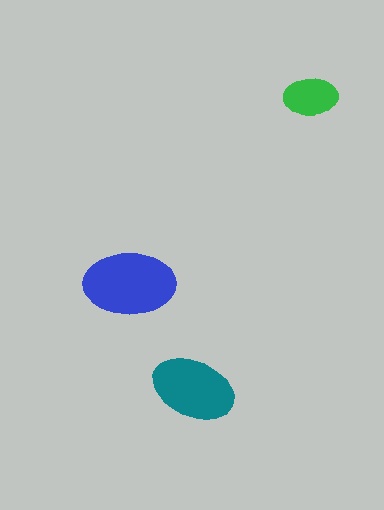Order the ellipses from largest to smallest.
the blue one, the teal one, the green one.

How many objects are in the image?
There are 3 objects in the image.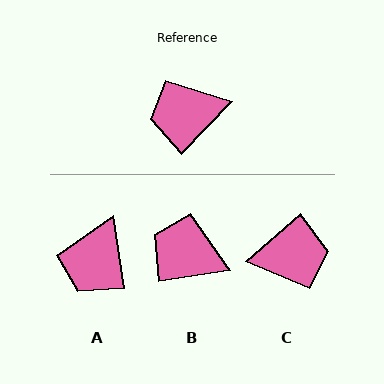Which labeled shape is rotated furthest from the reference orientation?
C, about 174 degrees away.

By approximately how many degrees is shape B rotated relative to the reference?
Approximately 37 degrees clockwise.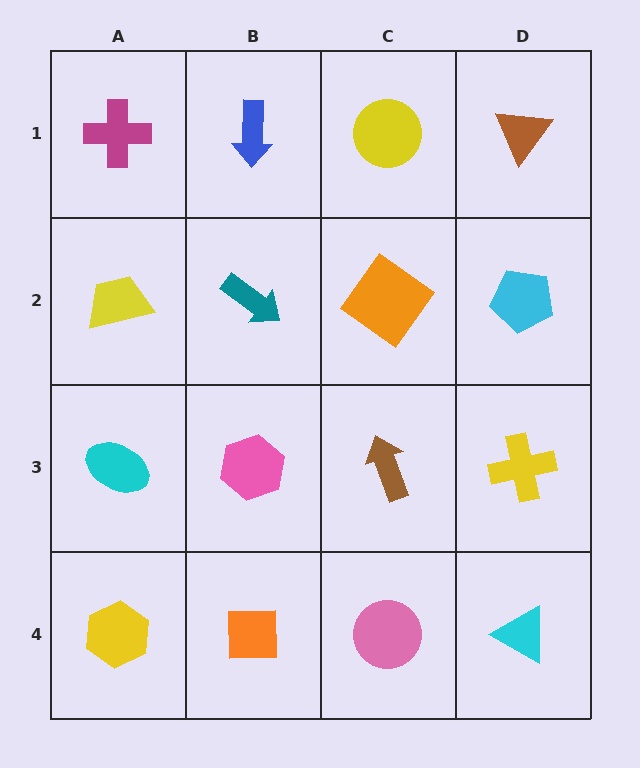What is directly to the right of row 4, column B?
A pink circle.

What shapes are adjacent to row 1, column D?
A cyan pentagon (row 2, column D), a yellow circle (row 1, column C).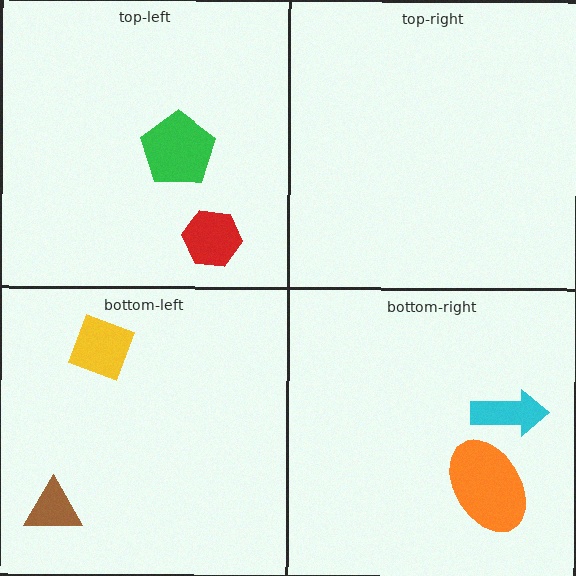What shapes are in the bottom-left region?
The yellow diamond, the brown triangle.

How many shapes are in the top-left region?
2.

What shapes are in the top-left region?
The red hexagon, the green pentagon.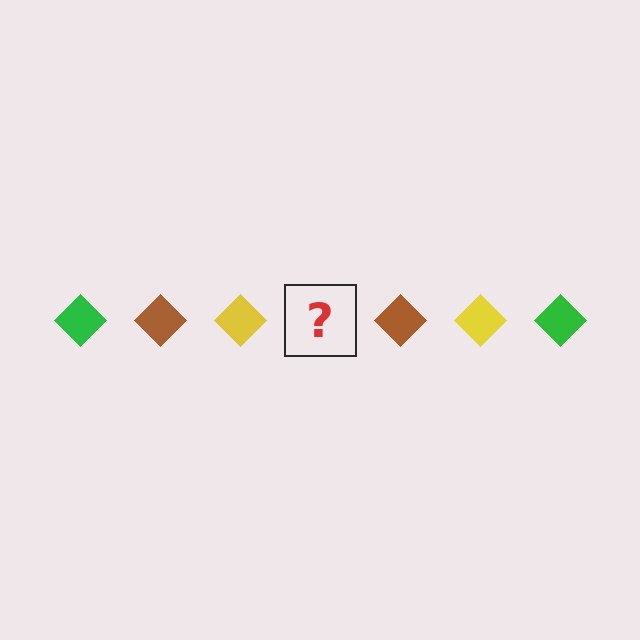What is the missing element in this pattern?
The missing element is a green diamond.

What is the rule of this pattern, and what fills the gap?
The rule is that the pattern cycles through green, brown, yellow diamonds. The gap should be filled with a green diamond.